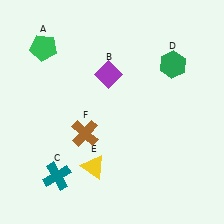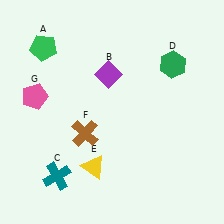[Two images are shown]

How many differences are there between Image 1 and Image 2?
There is 1 difference between the two images.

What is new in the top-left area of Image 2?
A pink pentagon (G) was added in the top-left area of Image 2.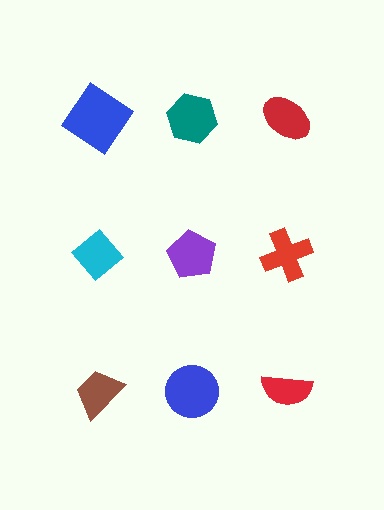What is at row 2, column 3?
A red cross.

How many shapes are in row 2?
3 shapes.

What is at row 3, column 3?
A red semicircle.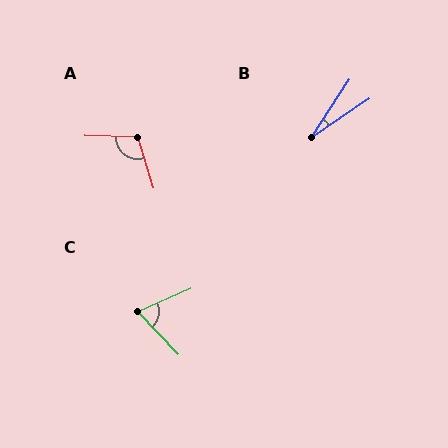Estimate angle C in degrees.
Approximately 70 degrees.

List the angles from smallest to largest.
B (22°), C (70°), A (108°).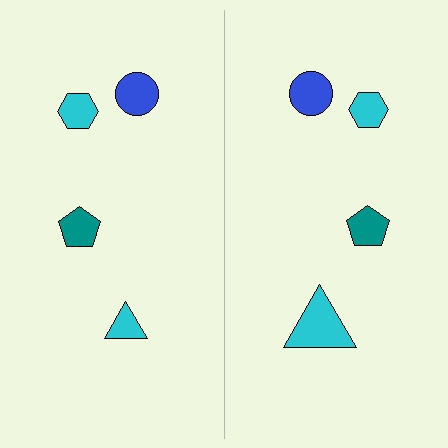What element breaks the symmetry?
The cyan triangle on the right side has a different size than its mirror counterpart.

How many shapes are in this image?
There are 8 shapes in this image.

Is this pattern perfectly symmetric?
No, the pattern is not perfectly symmetric. The cyan triangle on the right side has a different size than its mirror counterpart.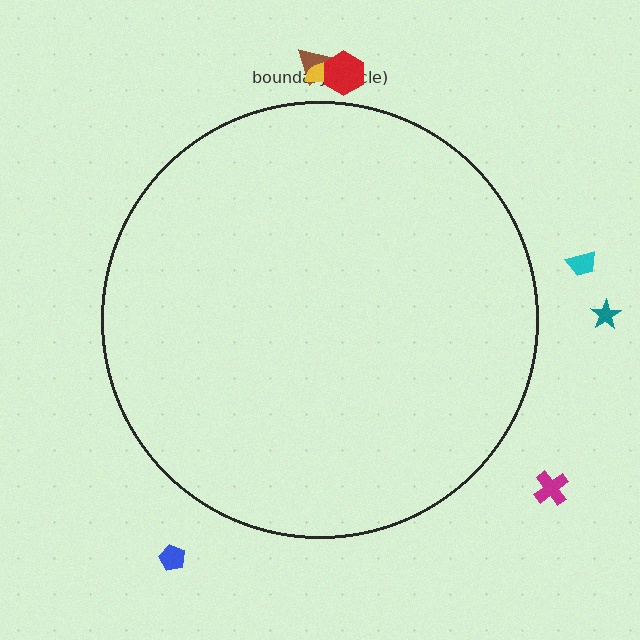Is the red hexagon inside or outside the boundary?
Outside.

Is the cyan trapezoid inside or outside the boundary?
Outside.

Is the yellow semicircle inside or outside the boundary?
Outside.